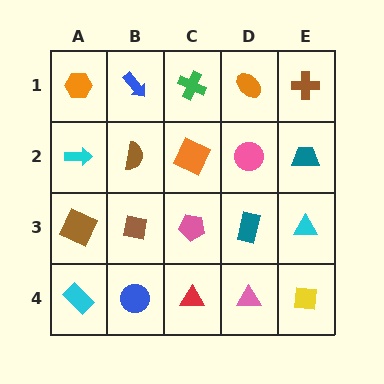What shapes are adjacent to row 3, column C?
An orange square (row 2, column C), a red triangle (row 4, column C), a brown square (row 3, column B), a teal rectangle (row 3, column D).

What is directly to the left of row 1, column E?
An orange ellipse.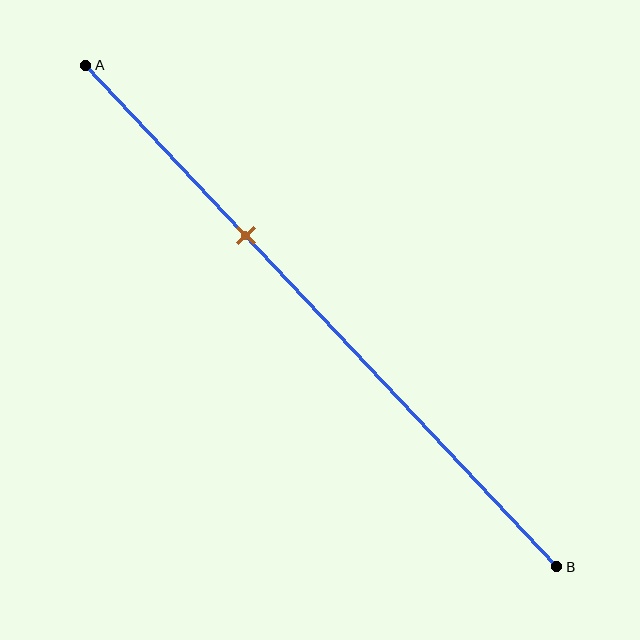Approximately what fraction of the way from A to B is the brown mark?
The brown mark is approximately 35% of the way from A to B.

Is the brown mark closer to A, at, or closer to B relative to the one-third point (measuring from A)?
The brown mark is approximately at the one-third point of segment AB.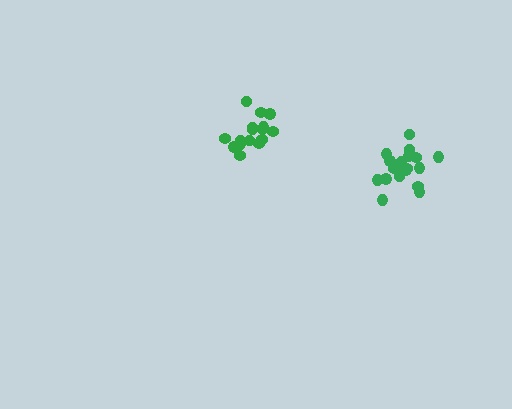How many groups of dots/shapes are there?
There are 2 groups.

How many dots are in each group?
Group 1: 19 dots, Group 2: 16 dots (35 total).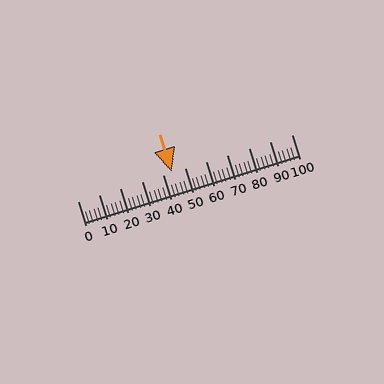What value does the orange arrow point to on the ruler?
The orange arrow points to approximately 44.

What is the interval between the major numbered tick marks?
The major tick marks are spaced 10 units apart.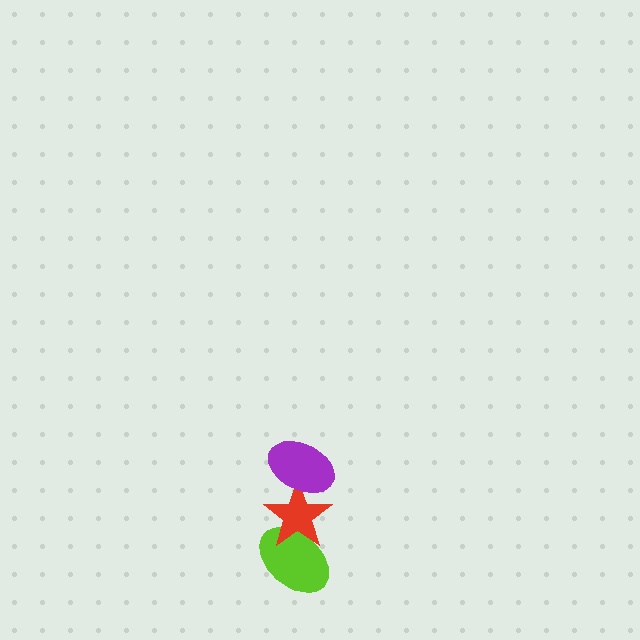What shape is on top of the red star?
The purple ellipse is on top of the red star.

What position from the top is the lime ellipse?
The lime ellipse is 3rd from the top.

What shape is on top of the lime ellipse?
The red star is on top of the lime ellipse.